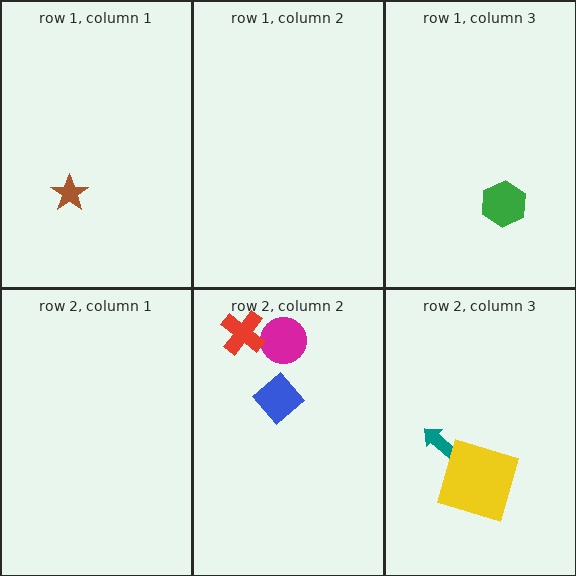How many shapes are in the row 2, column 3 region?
2.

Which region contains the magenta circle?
The row 2, column 2 region.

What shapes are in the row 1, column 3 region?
The green hexagon.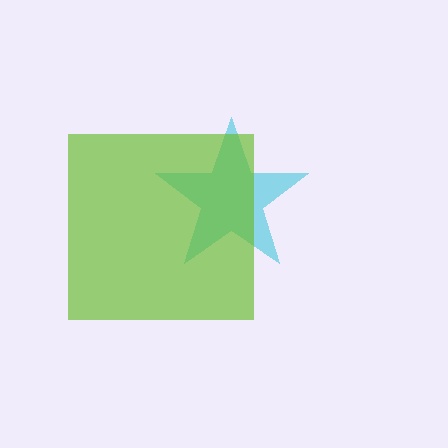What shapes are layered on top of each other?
The layered shapes are: a cyan star, a lime square.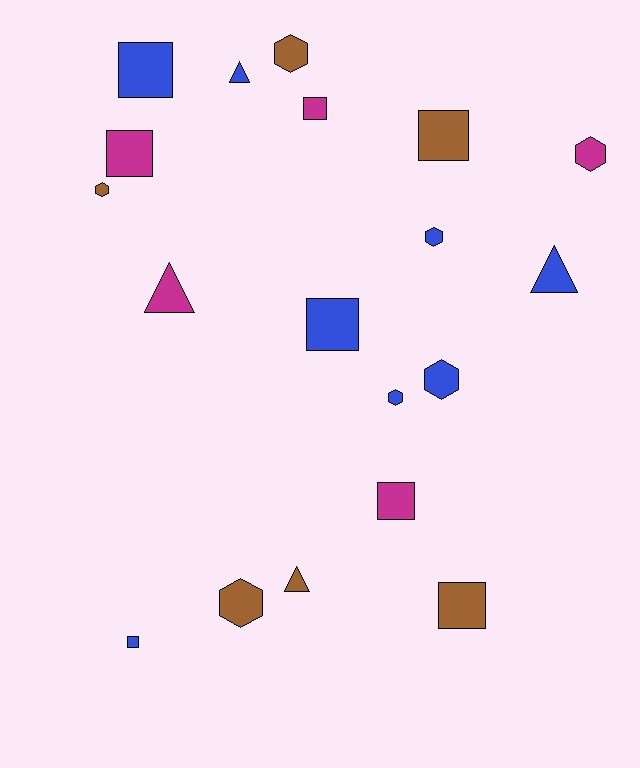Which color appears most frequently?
Blue, with 8 objects.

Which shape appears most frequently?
Square, with 8 objects.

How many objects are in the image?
There are 19 objects.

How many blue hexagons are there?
There are 3 blue hexagons.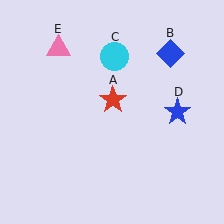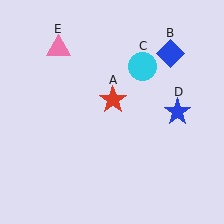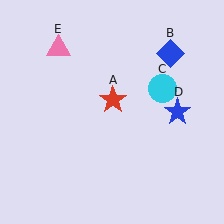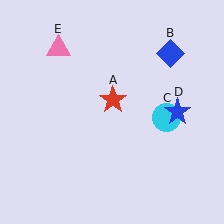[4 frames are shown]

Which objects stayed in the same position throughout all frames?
Red star (object A) and blue diamond (object B) and blue star (object D) and pink triangle (object E) remained stationary.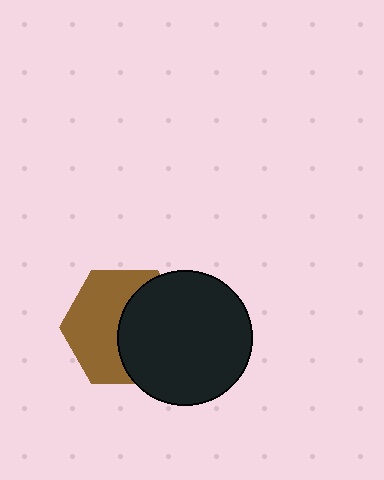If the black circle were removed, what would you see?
You would see the complete brown hexagon.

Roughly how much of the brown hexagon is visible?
About half of it is visible (roughly 53%).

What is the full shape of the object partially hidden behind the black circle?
The partially hidden object is a brown hexagon.